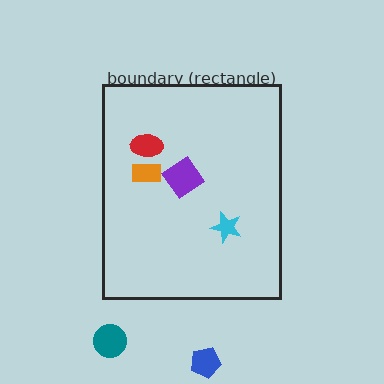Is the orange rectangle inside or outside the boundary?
Inside.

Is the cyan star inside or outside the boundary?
Inside.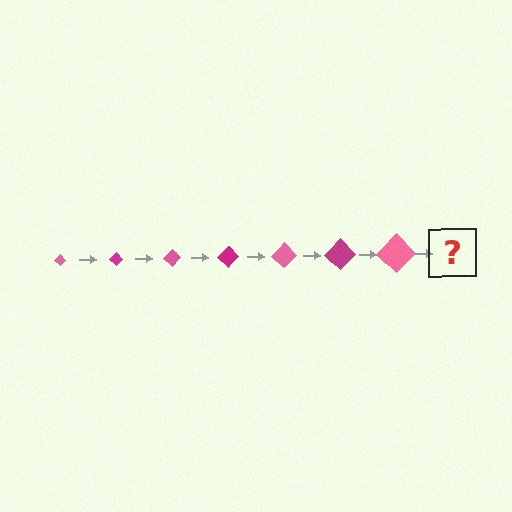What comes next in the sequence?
The next element should be a magenta diamond, larger than the previous one.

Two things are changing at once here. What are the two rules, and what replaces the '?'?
The two rules are that the diamond grows larger each step and the color cycles through pink and magenta. The '?' should be a magenta diamond, larger than the previous one.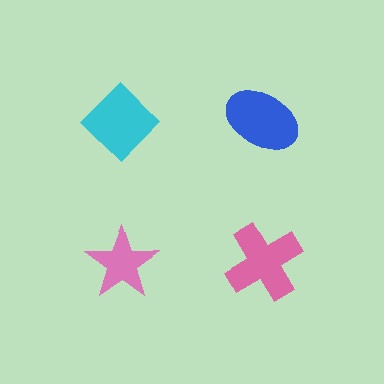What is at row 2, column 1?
A pink star.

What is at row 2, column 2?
A pink cross.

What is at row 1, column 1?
A cyan diamond.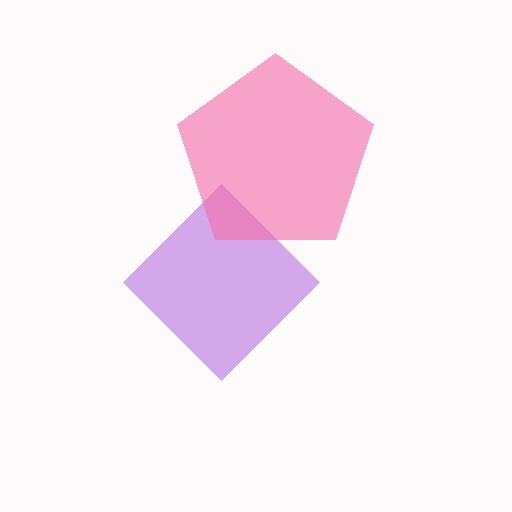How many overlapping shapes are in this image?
There are 2 overlapping shapes in the image.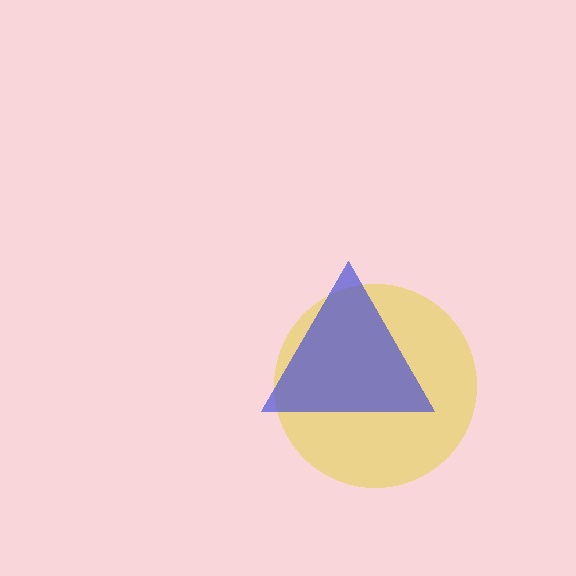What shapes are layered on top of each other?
The layered shapes are: a yellow circle, a blue triangle.